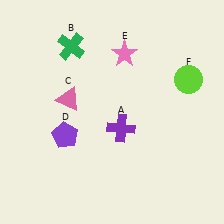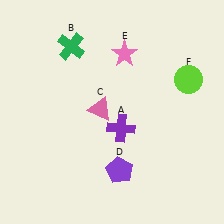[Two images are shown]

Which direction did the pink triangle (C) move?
The pink triangle (C) moved right.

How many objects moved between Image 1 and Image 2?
2 objects moved between the two images.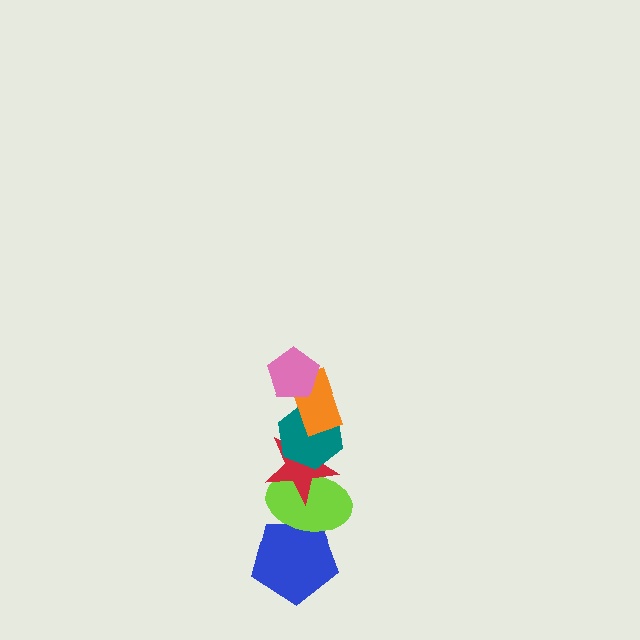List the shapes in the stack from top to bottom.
From top to bottom: the pink pentagon, the orange rectangle, the teal hexagon, the red star, the lime ellipse, the blue pentagon.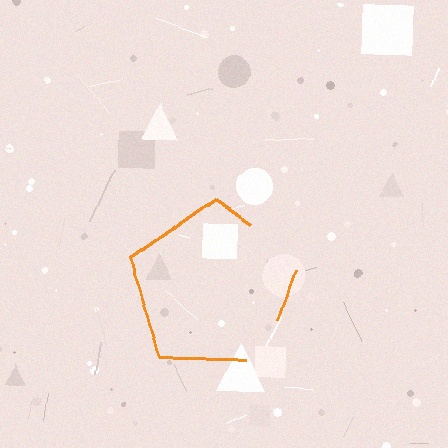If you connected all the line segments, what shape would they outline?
They would outline a pentagon.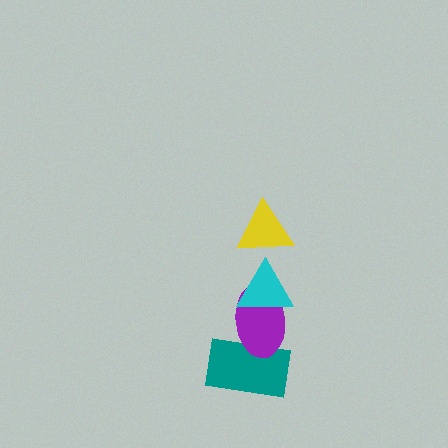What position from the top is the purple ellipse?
The purple ellipse is 3rd from the top.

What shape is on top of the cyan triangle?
The yellow triangle is on top of the cyan triangle.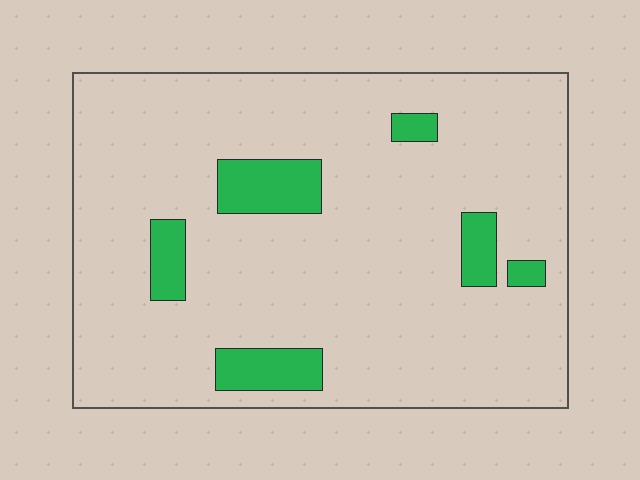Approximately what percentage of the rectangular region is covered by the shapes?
Approximately 10%.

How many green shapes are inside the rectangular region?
6.